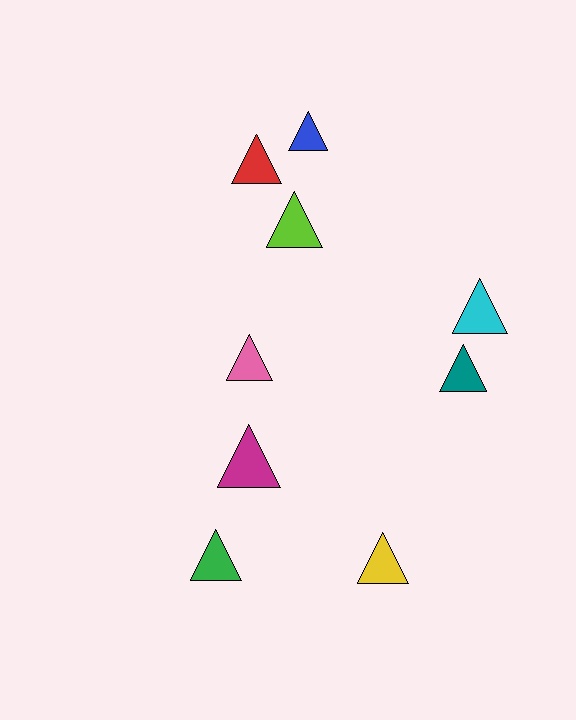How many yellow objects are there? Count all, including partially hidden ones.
There is 1 yellow object.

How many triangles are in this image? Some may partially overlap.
There are 9 triangles.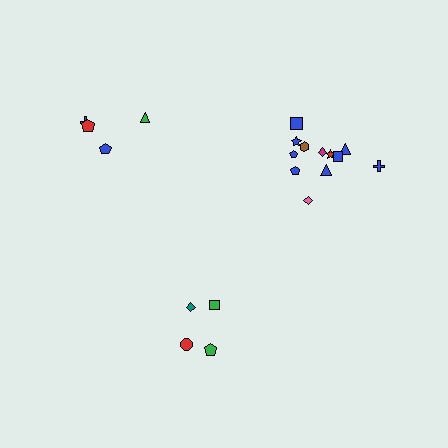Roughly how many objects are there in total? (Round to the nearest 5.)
Roughly 20 objects in total.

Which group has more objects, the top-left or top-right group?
The top-right group.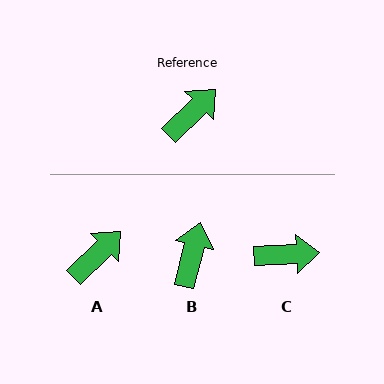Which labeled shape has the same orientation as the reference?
A.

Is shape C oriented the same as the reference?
No, it is off by about 42 degrees.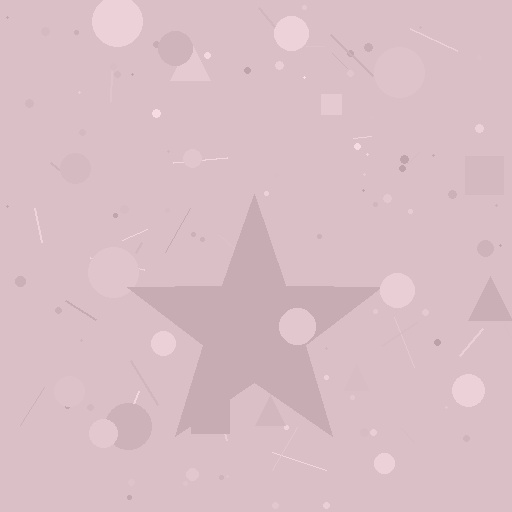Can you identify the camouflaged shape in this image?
The camouflaged shape is a star.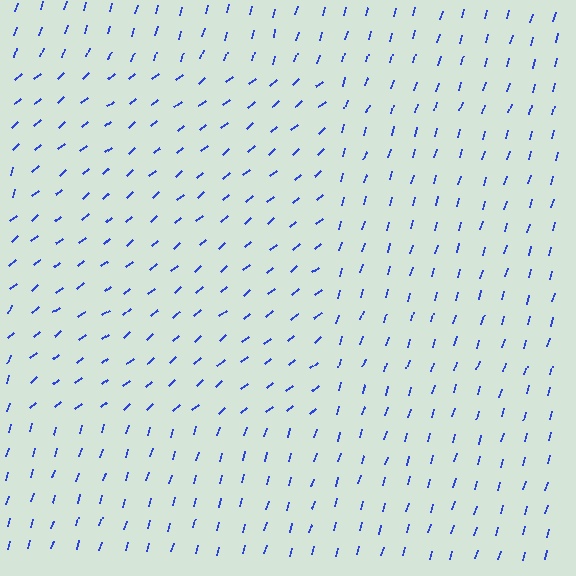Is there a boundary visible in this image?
Yes, there is a texture boundary formed by a change in line orientation.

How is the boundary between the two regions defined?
The boundary is defined purely by a change in line orientation (approximately 33 degrees difference). All lines are the same color and thickness.